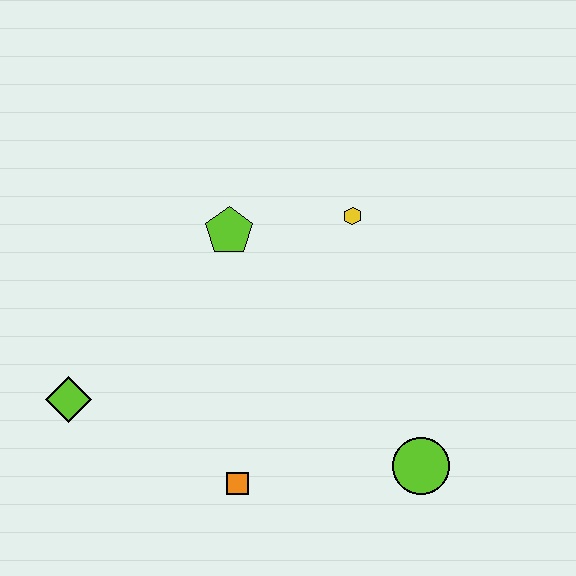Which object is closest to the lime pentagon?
The yellow hexagon is closest to the lime pentagon.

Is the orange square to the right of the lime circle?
No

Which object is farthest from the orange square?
The yellow hexagon is farthest from the orange square.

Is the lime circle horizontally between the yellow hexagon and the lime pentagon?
No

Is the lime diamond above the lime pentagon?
No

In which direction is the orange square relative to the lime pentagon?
The orange square is below the lime pentagon.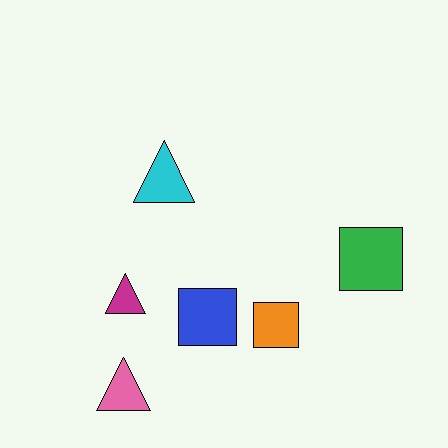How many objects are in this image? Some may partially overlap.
There are 6 objects.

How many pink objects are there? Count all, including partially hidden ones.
There is 1 pink object.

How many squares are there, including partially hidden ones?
There are 3 squares.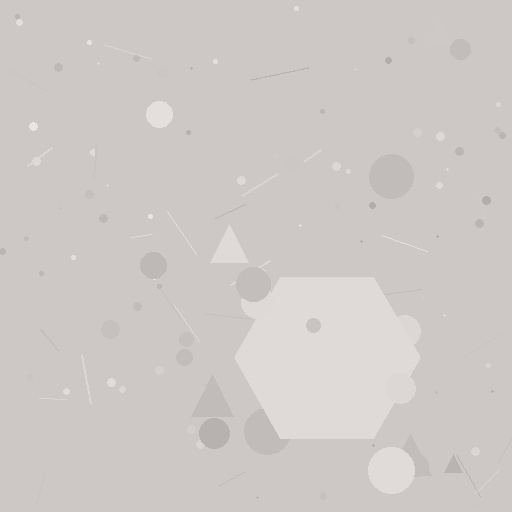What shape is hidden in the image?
A hexagon is hidden in the image.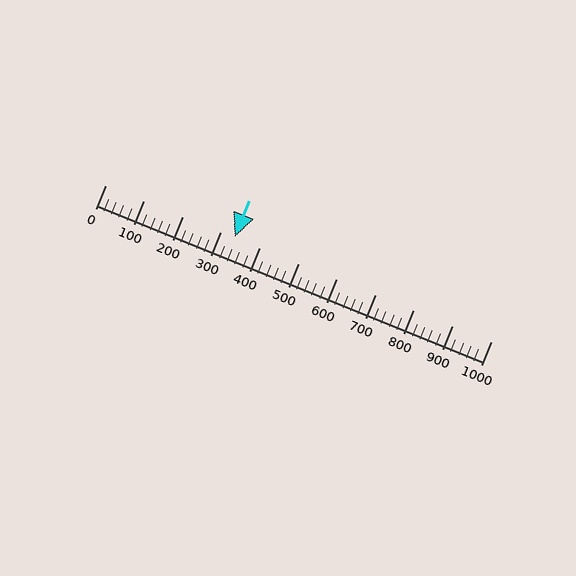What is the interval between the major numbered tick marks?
The major tick marks are spaced 100 units apart.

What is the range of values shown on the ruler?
The ruler shows values from 0 to 1000.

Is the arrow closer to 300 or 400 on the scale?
The arrow is closer to 300.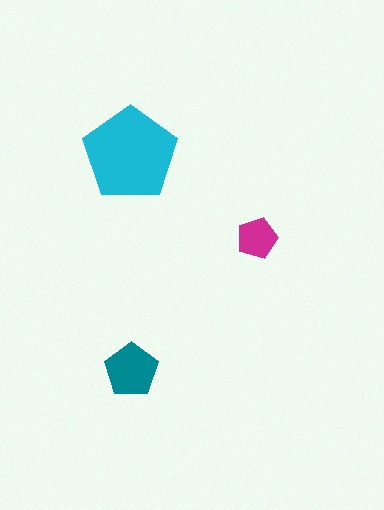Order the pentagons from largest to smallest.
the cyan one, the teal one, the magenta one.